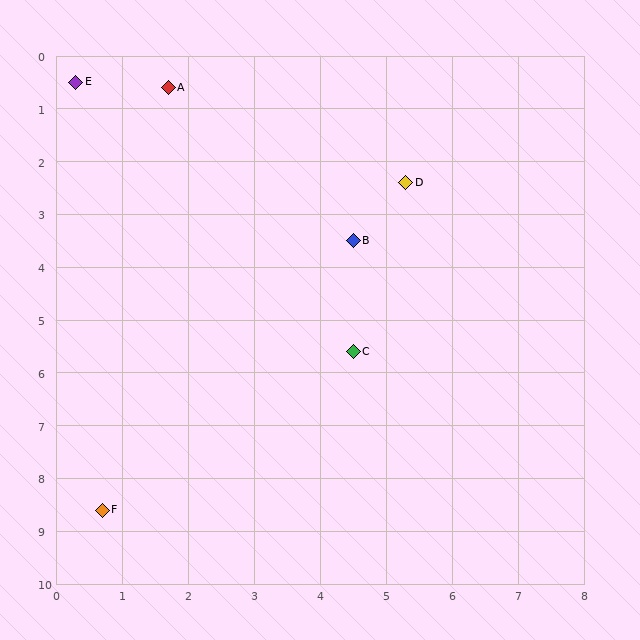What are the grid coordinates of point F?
Point F is at approximately (0.7, 8.6).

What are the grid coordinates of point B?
Point B is at approximately (4.5, 3.5).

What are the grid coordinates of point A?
Point A is at approximately (1.7, 0.6).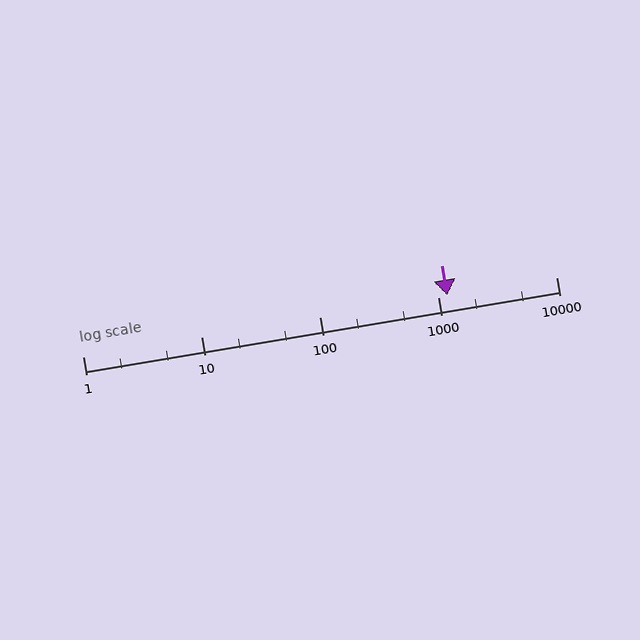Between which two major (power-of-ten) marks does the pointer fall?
The pointer is between 1000 and 10000.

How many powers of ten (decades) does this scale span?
The scale spans 4 decades, from 1 to 10000.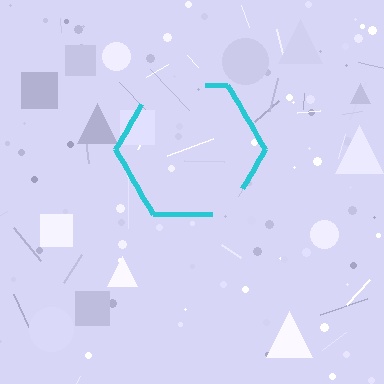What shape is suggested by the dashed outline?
The dashed outline suggests a hexagon.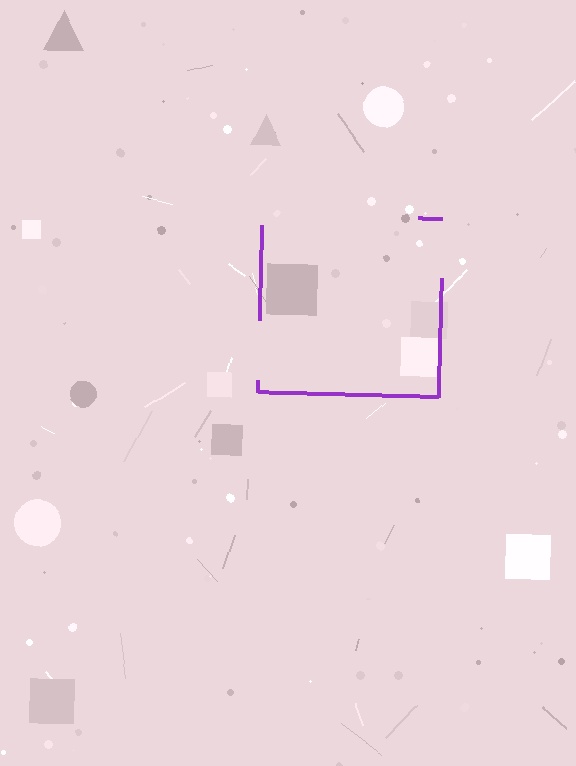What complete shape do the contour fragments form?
The contour fragments form a square.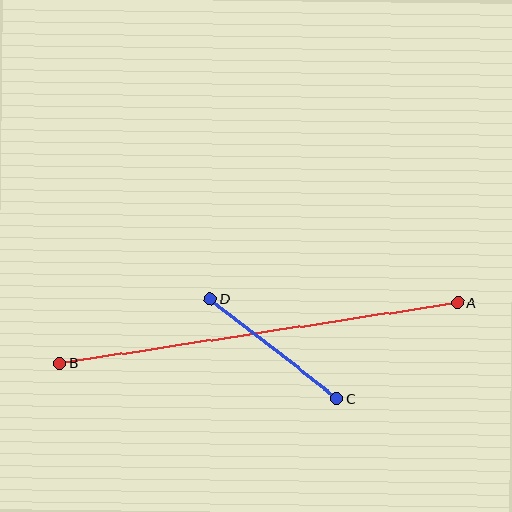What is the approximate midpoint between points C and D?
The midpoint is at approximately (274, 349) pixels.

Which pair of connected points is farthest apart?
Points A and B are farthest apart.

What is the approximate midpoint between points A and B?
The midpoint is at approximately (258, 333) pixels.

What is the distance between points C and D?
The distance is approximately 162 pixels.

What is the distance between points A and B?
The distance is approximately 403 pixels.